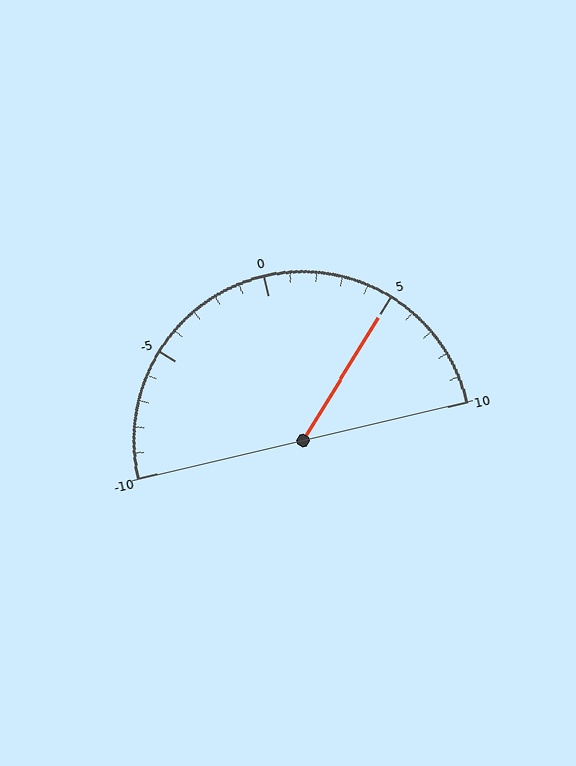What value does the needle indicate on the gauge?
The needle indicates approximately 5.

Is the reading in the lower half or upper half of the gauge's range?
The reading is in the upper half of the range (-10 to 10).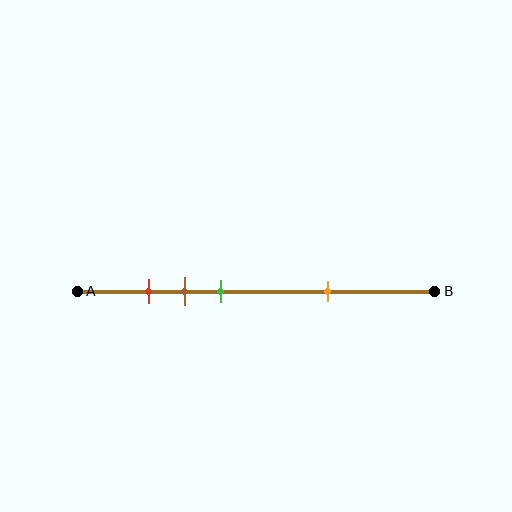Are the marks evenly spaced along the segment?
No, the marks are not evenly spaced.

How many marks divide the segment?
There are 4 marks dividing the segment.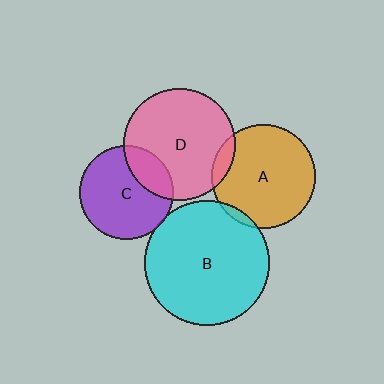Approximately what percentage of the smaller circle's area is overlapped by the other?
Approximately 25%.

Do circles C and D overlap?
Yes.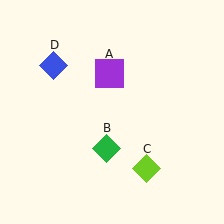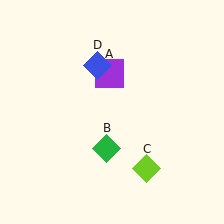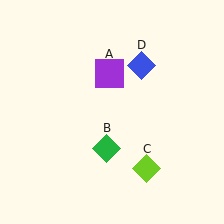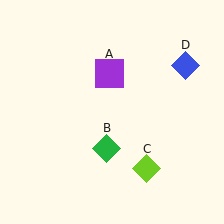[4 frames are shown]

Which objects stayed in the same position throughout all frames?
Purple square (object A) and green diamond (object B) and lime diamond (object C) remained stationary.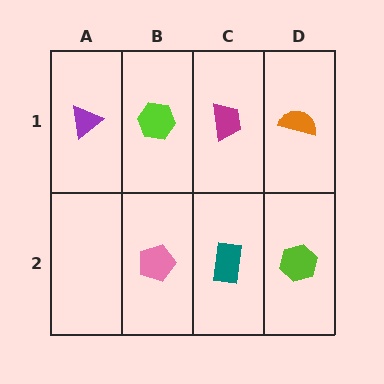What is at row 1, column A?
A purple triangle.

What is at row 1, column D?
An orange semicircle.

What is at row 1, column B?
A lime hexagon.